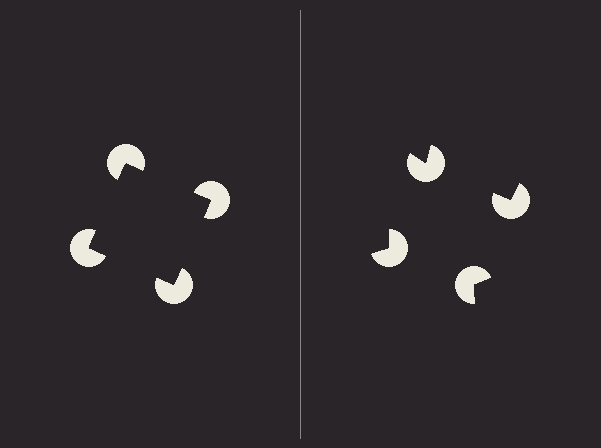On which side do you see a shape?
An illusory square appears on the left side. On the right side the wedge cuts are rotated, so no coherent shape forms.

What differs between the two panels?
The pac-man discs are positioned identically on both sides; only the wedge orientations differ. On the left they align to a square; on the right they are misaligned.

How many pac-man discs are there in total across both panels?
8 — 4 on each side.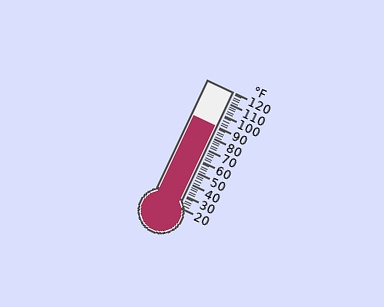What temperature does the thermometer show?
The thermometer shows approximately 90°F.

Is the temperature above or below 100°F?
The temperature is below 100°F.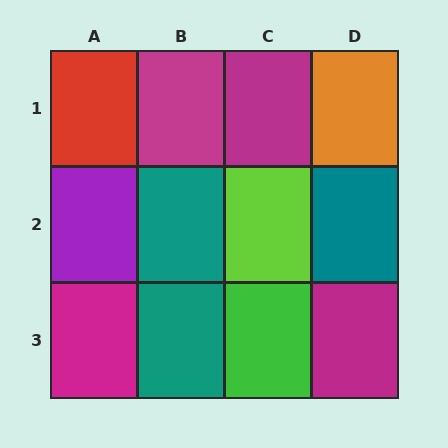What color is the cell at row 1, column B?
Magenta.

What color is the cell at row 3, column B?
Teal.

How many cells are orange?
1 cell is orange.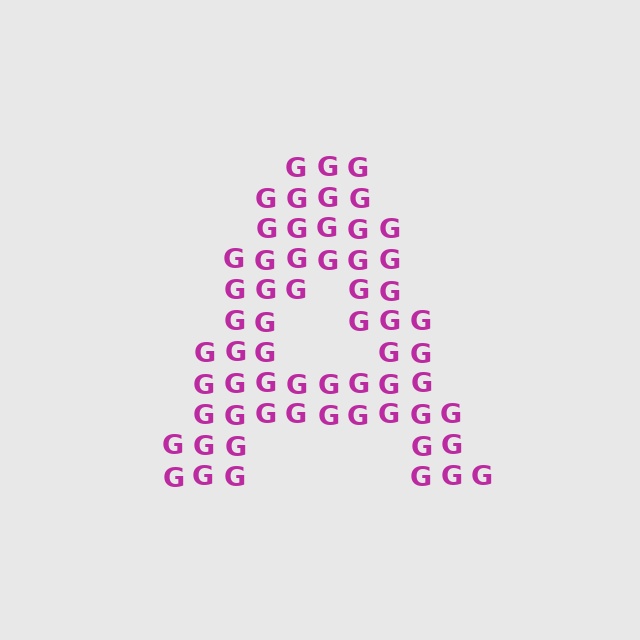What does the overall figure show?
The overall figure shows the letter A.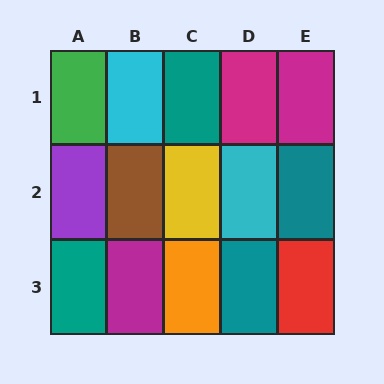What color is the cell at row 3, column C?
Orange.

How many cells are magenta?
3 cells are magenta.